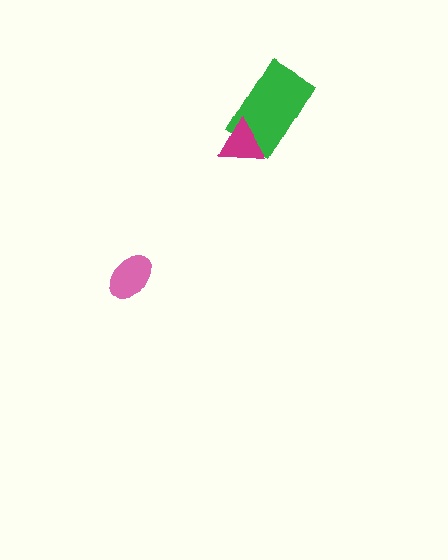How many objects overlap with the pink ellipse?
0 objects overlap with the pink ellipse.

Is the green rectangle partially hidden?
Yes, it is partially covered by another shape.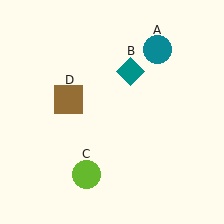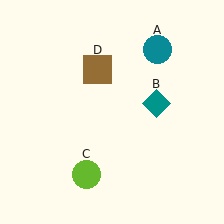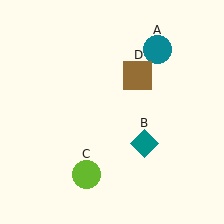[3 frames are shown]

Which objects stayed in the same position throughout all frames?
Teal circle (object A) and lime circle (object C) remained stationary.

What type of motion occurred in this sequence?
The teal diamond (object B), brown square (object D) rotated clockwise around the center of the scene.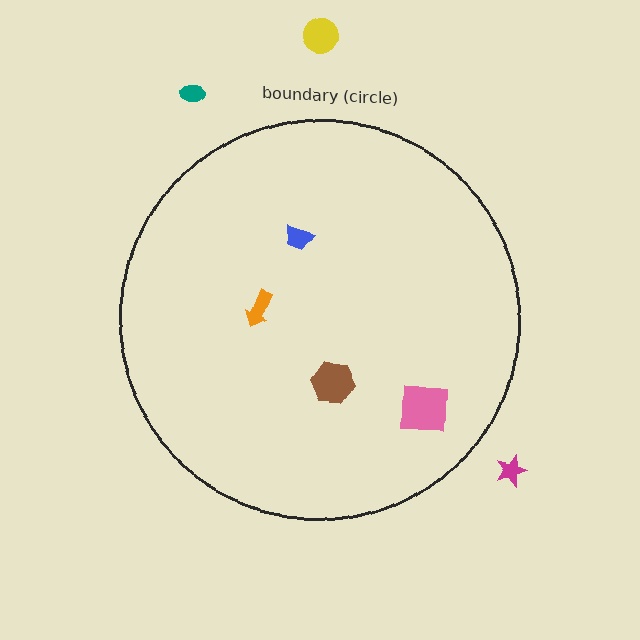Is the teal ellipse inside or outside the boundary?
Outside.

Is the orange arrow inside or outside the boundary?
Inside.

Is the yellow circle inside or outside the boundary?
Outside.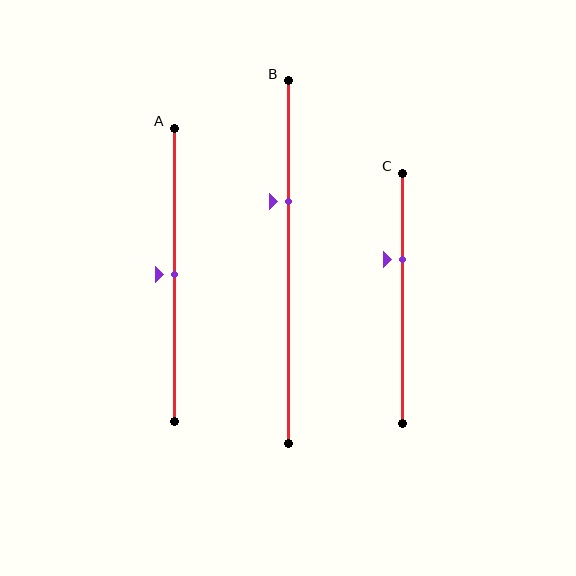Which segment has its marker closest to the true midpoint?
Segment A has its marker closest to the true midpoint.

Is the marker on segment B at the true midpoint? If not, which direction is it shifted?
No, the marker on segment B is shifted upward by about 17% of the segment length.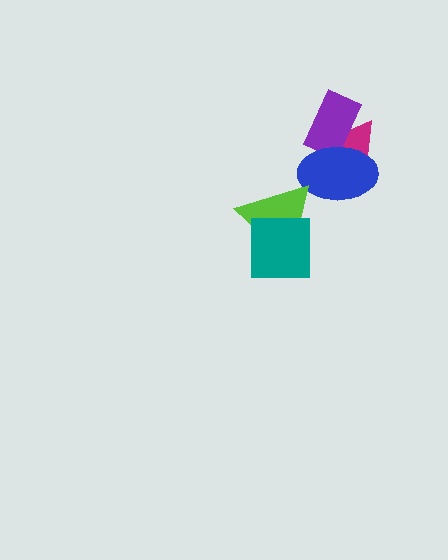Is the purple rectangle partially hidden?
Yes, it is partially covered by another shape.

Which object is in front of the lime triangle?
The teal square is in front of the lime triangle.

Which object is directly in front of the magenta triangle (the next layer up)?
The purple rectangle is directly in front of the magenta triangle.